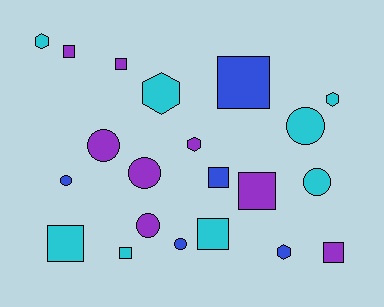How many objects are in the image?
There are 21 objects.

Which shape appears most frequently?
Square, with 9 objects.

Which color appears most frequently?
Cyan, with 8 objects.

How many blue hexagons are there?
There is 1 blue hexagon.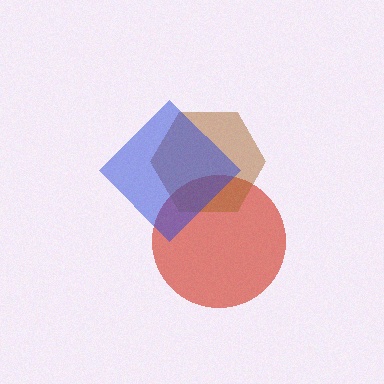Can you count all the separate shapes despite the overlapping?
Yes, there are 3 separate shapes.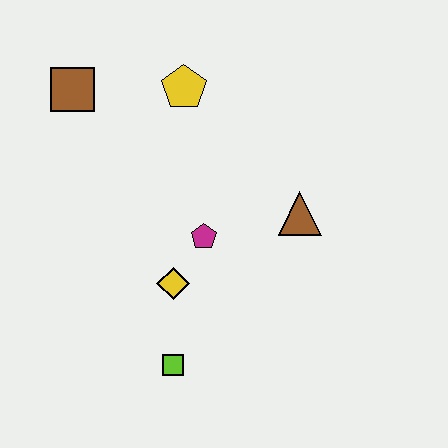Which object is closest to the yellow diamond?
The magenta pentagon is closest to the yellow diamond.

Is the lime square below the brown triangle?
Yes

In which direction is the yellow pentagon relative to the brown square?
The yellow pentagon is to the right of the brown square.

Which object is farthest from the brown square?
The lime square is farthest from the brown square.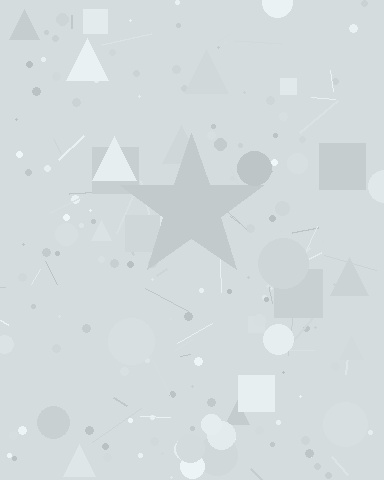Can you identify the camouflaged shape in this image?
The camouflaged shape is a star.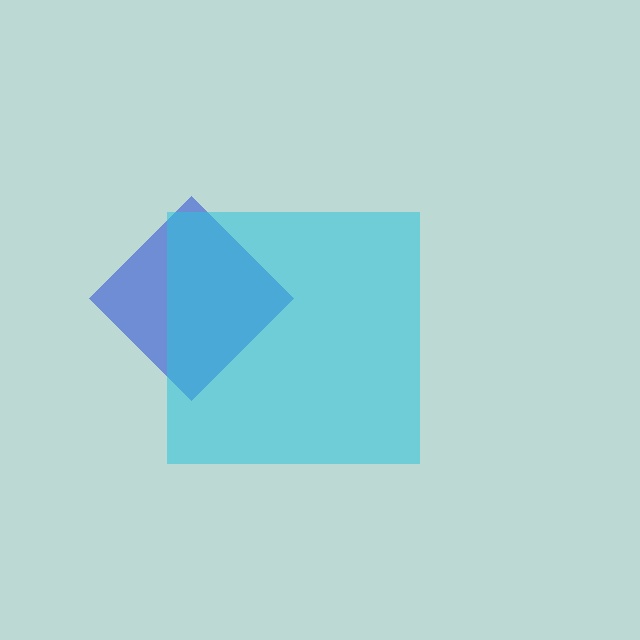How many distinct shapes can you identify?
There are 2 distinct shapes: a blue diamond, a cyan square.